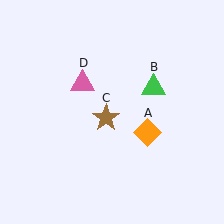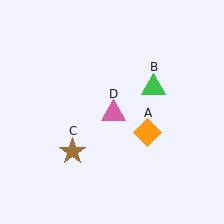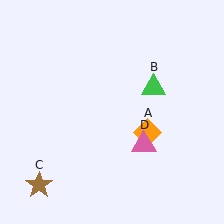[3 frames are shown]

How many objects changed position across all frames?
2 objects changed position: brown star (object C), pink triangle (object D).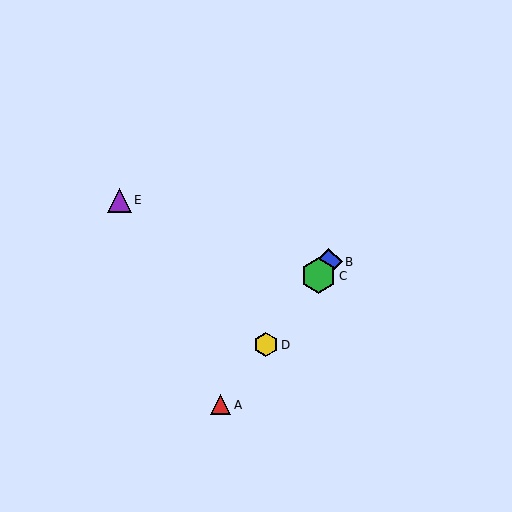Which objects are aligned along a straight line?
Objects A, B, C, D are aligned along a straight line.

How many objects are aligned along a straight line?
4 objects (A, B, C, D) are aligned along a straight line.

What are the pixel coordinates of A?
Object A is at (221, 405).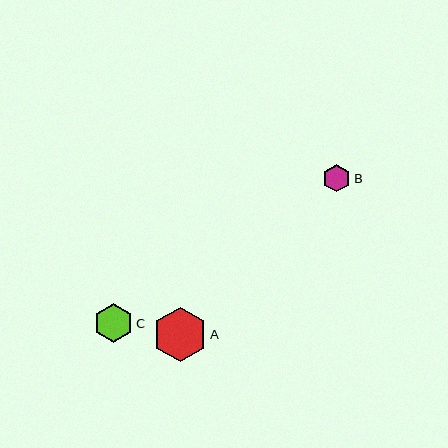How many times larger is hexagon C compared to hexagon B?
Hexagon C is approximately 1.4 times the size of hexagon B.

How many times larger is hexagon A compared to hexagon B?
Hexagon A is approximately 2.0 times the size of hexagon B.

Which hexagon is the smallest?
Hexagon B is the smallest with a size of approximately 28 pixels.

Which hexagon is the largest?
Hexagon A is the largest with a size of approximately 54 pixels.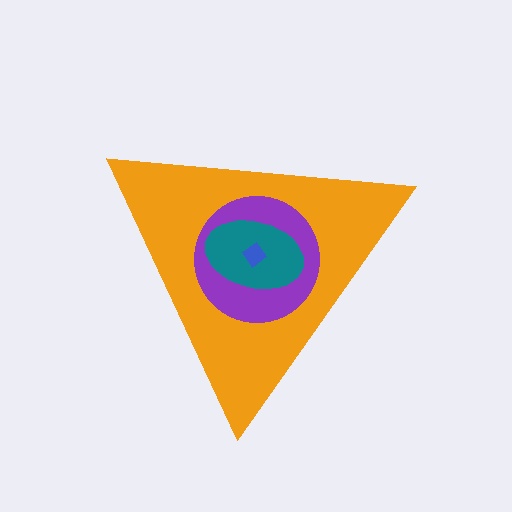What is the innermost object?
The blue diamond.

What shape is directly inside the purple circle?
The teal ellipse.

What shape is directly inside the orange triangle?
The purple circle.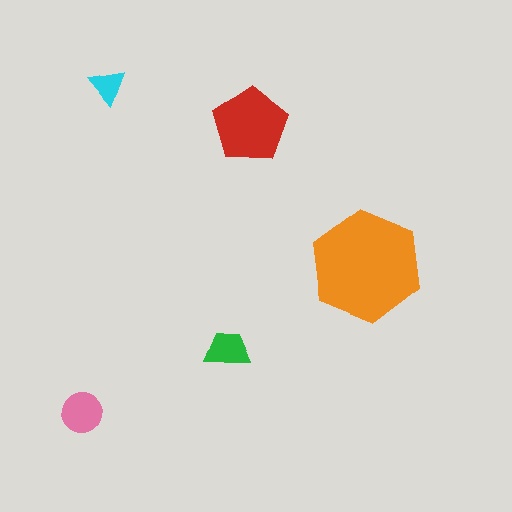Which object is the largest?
The orange hexagon.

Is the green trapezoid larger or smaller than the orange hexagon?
Smaller.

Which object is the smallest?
The cyan triangle.